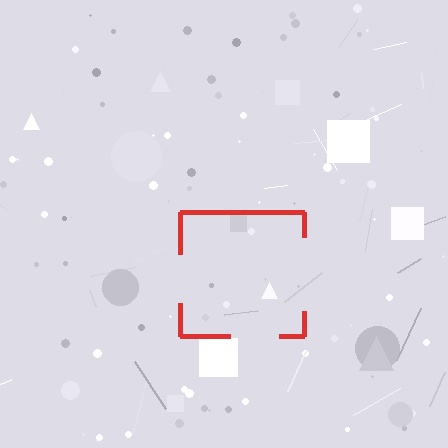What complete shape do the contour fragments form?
The contour fragments form a square.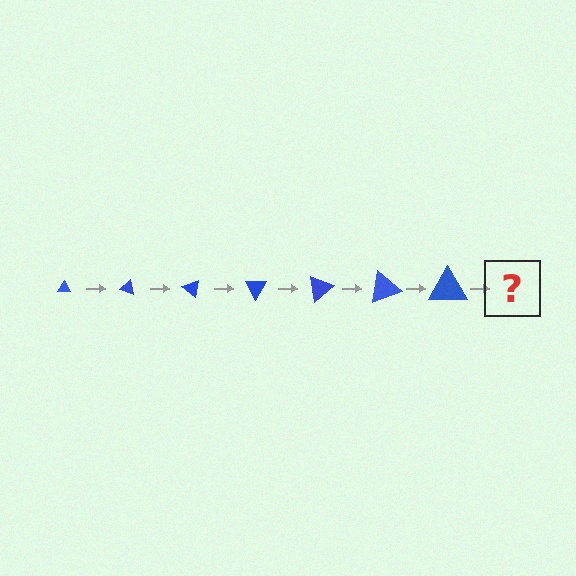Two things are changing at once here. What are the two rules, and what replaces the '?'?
The two rules are that the triangle grows larger each step and it rotates 20 degrees each step. The '?' should be a triangle, larger than the previous one and rotated 140 degrees from the start.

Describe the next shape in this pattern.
It should be a triangle, larger than the previous one and rotated 140 degrees from the start.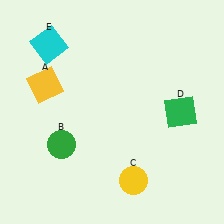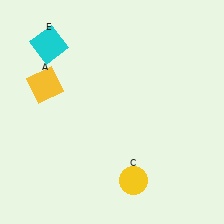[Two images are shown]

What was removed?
The green circle (B), the green square (D) were removed in Image 2.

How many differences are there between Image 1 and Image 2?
There are 2 differences between the two images.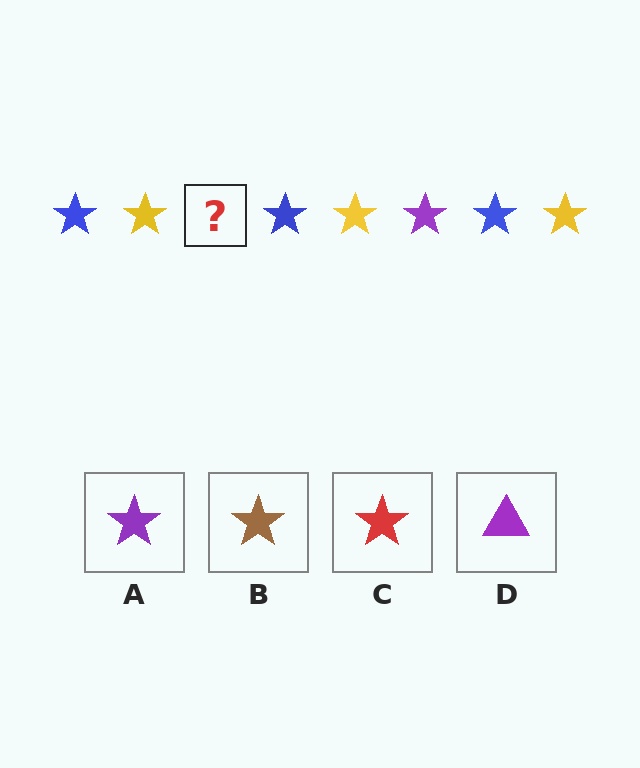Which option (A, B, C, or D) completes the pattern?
A.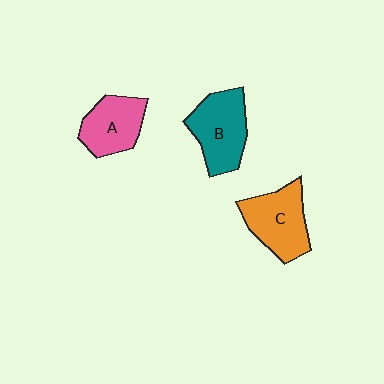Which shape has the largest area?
Shape B (teal).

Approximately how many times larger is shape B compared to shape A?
Approximately 1.2 times.